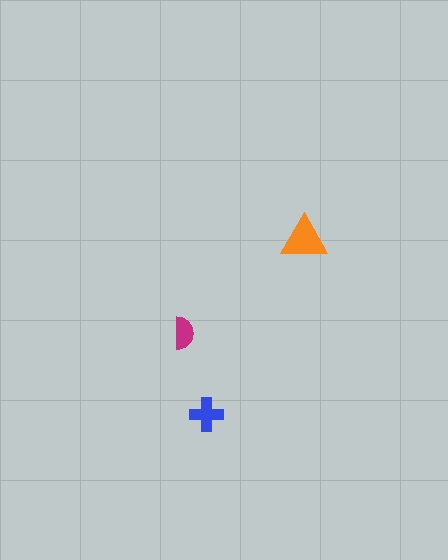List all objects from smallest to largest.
The magenta semicircle, the blue cross, the orange triangle.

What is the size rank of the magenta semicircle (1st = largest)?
3rd.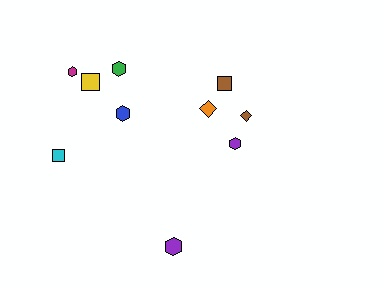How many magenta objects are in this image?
There is 1 magenta object.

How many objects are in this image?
There are 10 objects.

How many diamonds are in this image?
There are 2 diamonds.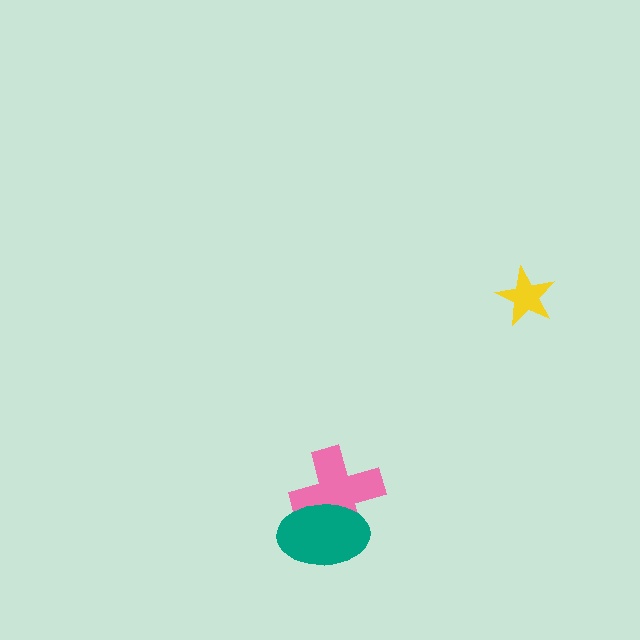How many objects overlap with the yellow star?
0 objects overlap with the yellow star.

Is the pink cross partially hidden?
Yes, it is partially covered by another shape.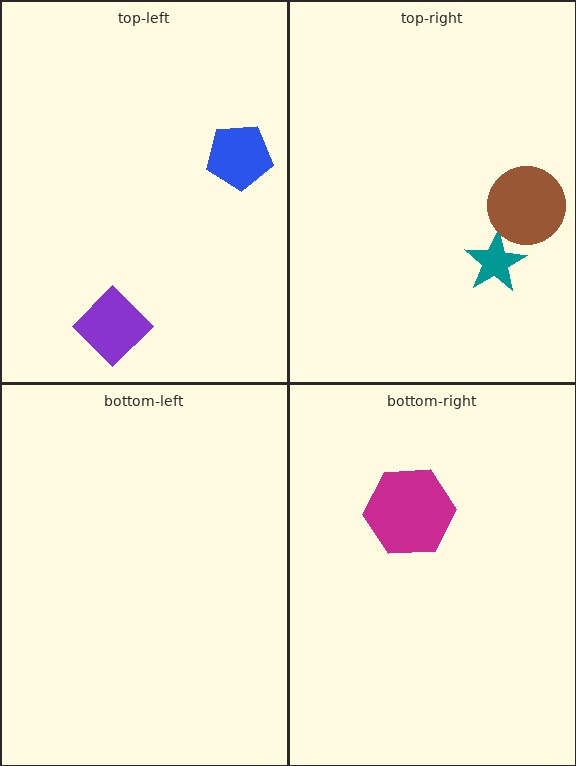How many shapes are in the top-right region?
2.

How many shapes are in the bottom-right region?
1.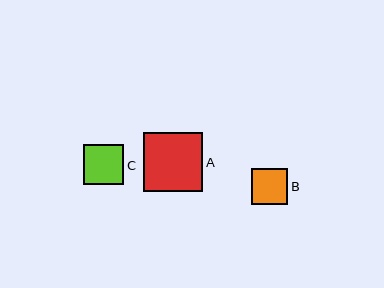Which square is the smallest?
Square B is the smallest with a size of approximately 36 pixels.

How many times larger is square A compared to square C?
Square A is approximately 1.5 times the size of square C.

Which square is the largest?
Square A is the largest with a size of approximately 59 pixels.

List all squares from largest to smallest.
From largest to smallest: A, C, B.